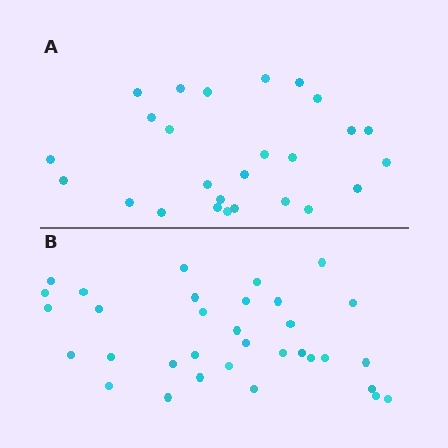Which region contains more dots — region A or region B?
Region B (the bottom region) has more dots.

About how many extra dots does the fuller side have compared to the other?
Region B has roughly 8 or so more dots than region A.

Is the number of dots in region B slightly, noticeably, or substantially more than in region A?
Region B has noticeably more, but not dramatically so. The ratio is roughly 1.3 to 1.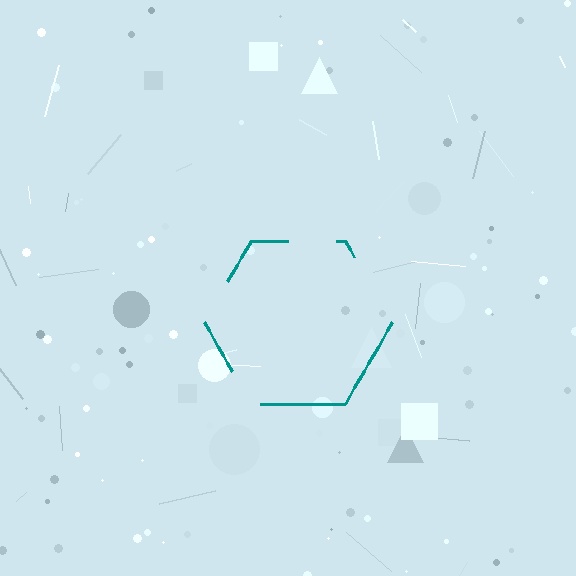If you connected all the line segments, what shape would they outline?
They would outline a hexagon.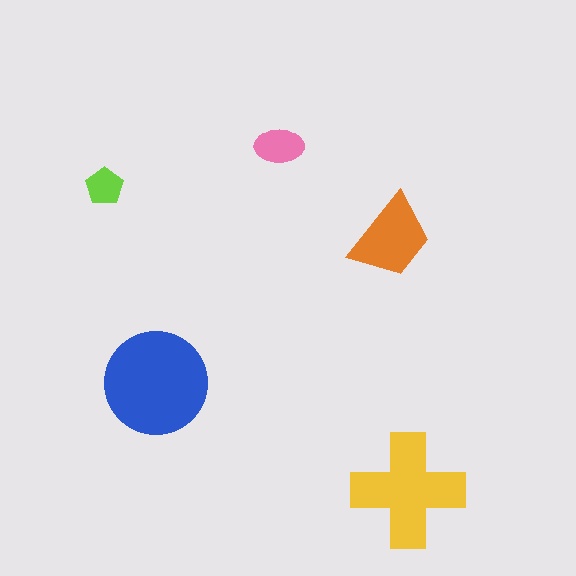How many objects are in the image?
There are 5 objects in the image.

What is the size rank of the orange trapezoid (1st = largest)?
3rd.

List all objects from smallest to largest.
The lime pentagon, the pink ellipse, the orange trapezoid, the yellow cross, the blue circle.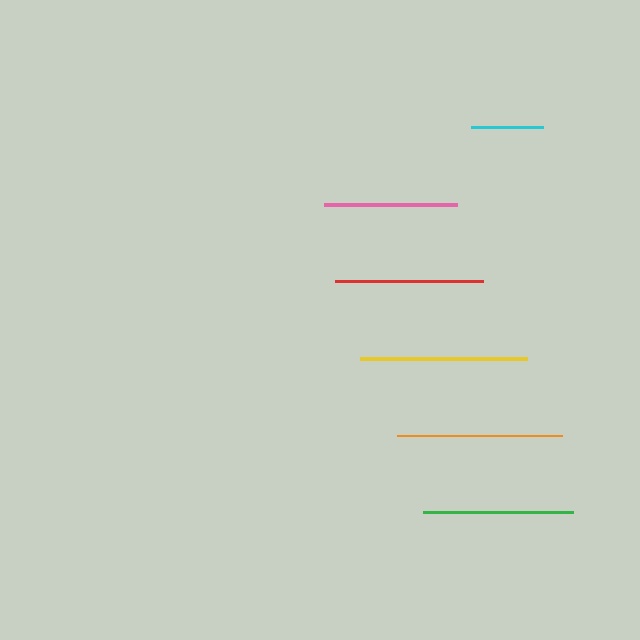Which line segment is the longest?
The yellow line is the longest at approximately 167 pixels.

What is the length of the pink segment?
The pink segment is approximately 133 pixels long.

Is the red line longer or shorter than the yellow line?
The yellow line is longer than the red line.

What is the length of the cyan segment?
The cyan segment is approximately 72 pixels long.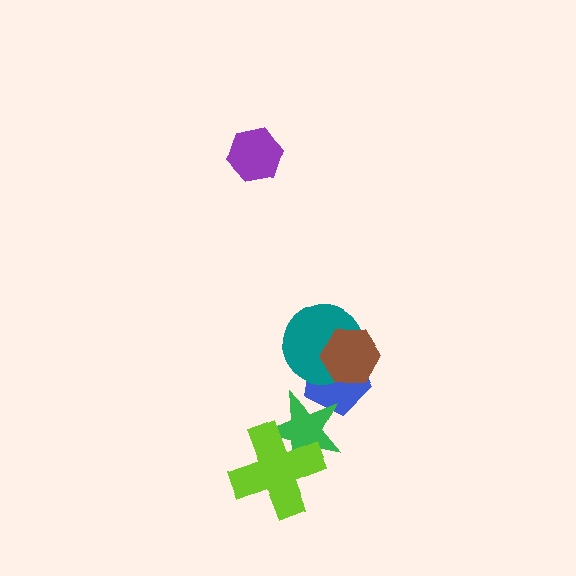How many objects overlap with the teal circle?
2 objects overlap with the teal circle.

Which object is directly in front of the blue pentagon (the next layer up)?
The green star is directly in front of the blue pentagon.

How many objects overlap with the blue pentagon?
3 objects overlap with the blue pentagon.